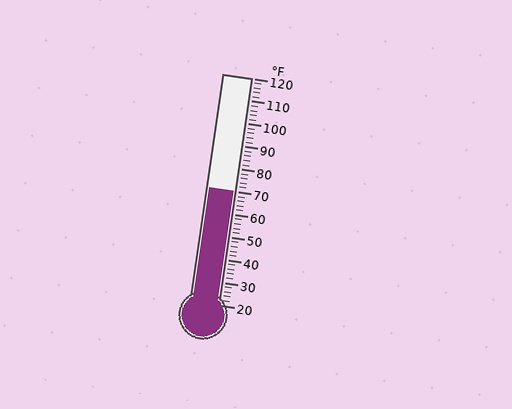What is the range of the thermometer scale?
The thermometer scale ranges from 20°F to 120°F.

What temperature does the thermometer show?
The thermometer shows approximately 70°F.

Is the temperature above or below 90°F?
The temperature is below 90°F.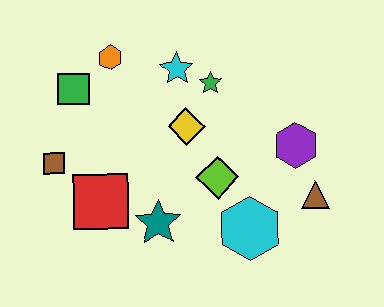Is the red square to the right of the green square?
Yes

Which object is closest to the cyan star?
The green star is closest to the cyan star.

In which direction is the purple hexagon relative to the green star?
The purple hexagon is to the right of the green star.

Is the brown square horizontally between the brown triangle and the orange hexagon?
No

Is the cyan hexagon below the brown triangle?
Yes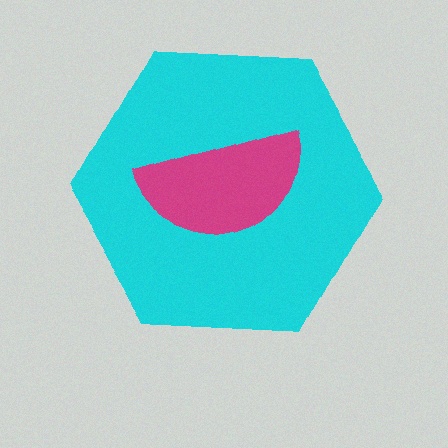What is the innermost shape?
The magenta semicircle.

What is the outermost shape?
The cyan hexagon.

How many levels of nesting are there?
2.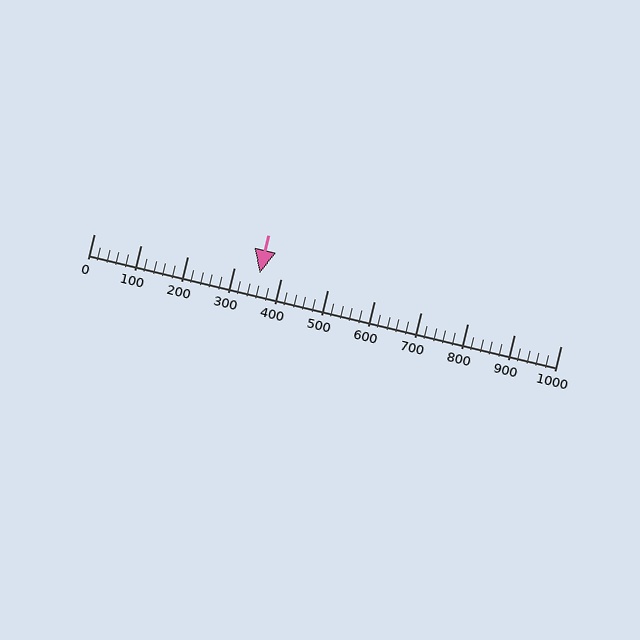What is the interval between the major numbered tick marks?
The major tick marks are spaced 100 units apart.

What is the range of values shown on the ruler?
The ruler shows values from 0 to 1000.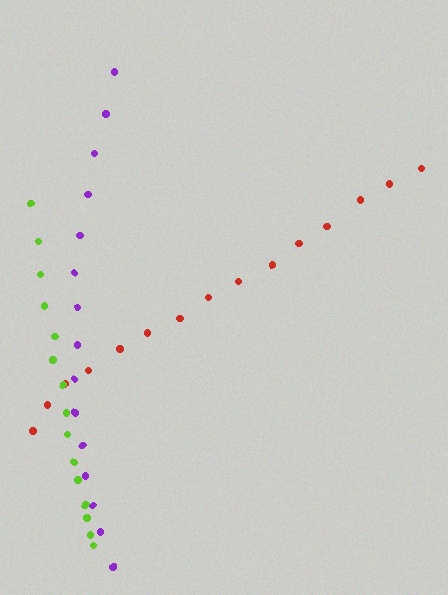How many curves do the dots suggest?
There are 3 distinct paths.